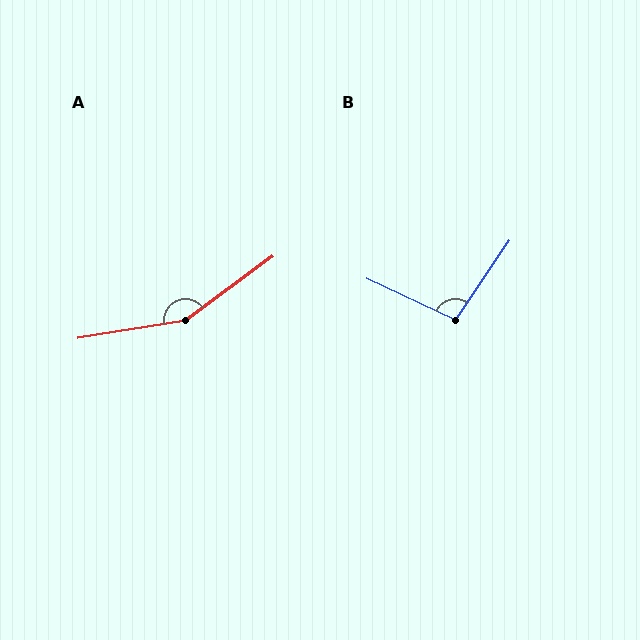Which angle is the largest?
A, at approximately 153 degrees.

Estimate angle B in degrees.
Approximately 99 degrees.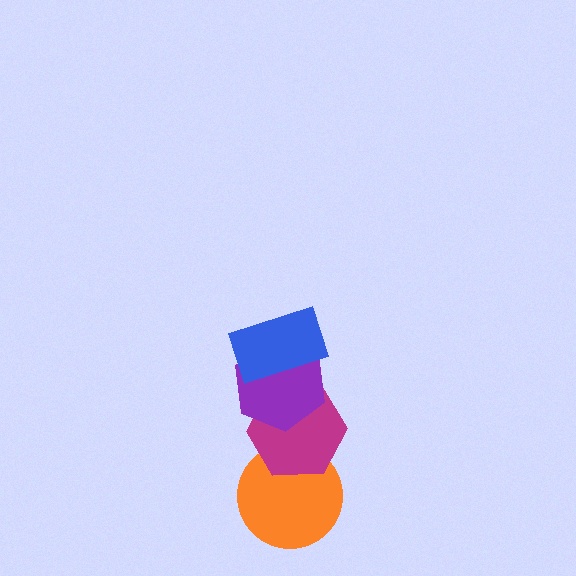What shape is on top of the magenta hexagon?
The purple hexagon is on top of the magenta hexagon.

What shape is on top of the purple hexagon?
The blue rectangle is on top of the purple hexagon.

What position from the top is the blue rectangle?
The blue rectangle is 1st from the top.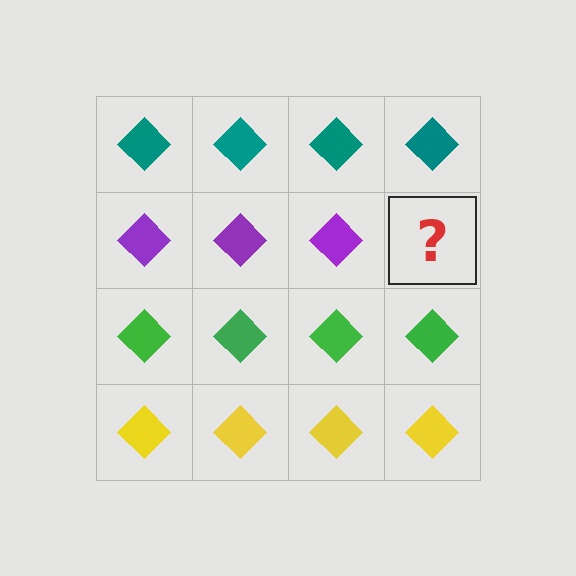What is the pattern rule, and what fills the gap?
The rule is that each row has a consistent color. The gap should be filled with a purple diamond.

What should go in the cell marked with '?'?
The missing cell should contain a purple diamond.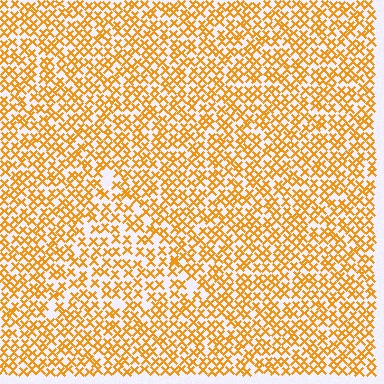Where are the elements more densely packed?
The elements are more densely packed outside the triangle boundary.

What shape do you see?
I see a triangle.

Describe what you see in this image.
The image contains small orange elements arranged at two different densities. A triangle-shaped region is visible where the elements are less densely packed than the surrounding area.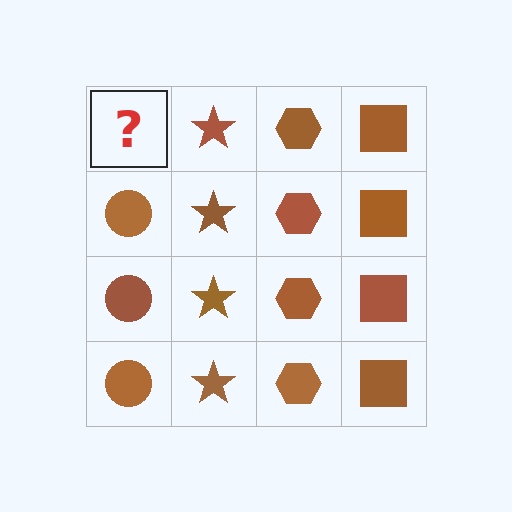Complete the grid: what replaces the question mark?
The question mark should be replaced with a brown circle.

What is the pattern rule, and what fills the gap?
The rule is that each column has a consistent shape. The gap should be filled with a brown circle.